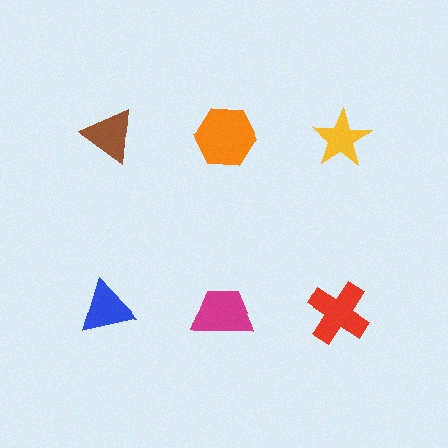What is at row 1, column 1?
A brown triangle.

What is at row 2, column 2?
A magenta trapezoid.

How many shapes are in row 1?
3 shapes.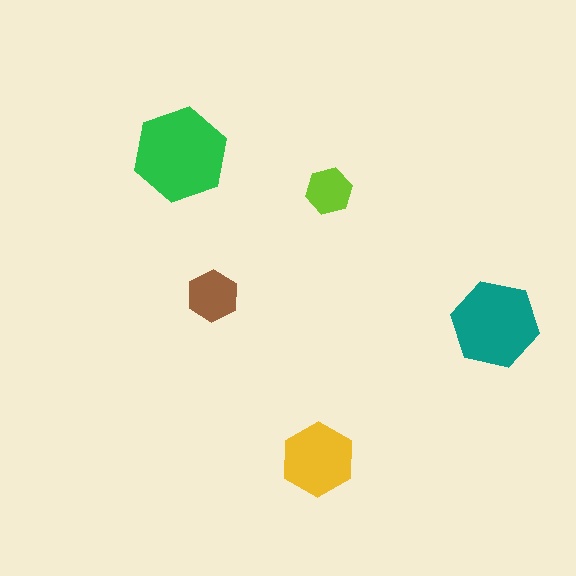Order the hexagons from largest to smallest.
the green one, the teal one, the yellow one, the brown one, the lime one.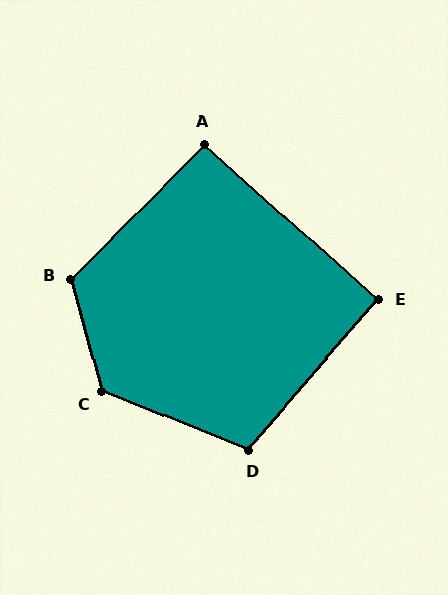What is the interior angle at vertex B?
Approximately 120 degrees (obtuse).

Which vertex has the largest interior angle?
C, at approximately 127 degrees.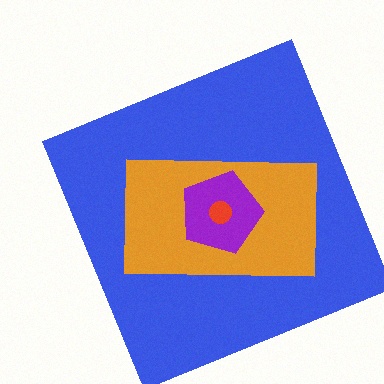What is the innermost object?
The red circle.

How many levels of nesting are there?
4.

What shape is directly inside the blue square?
The orange rectangle.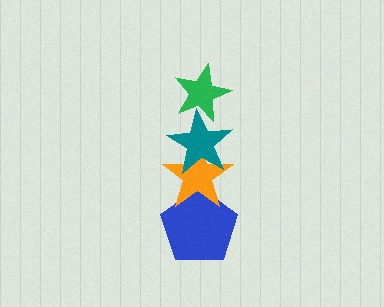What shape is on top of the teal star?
The green star is on top of the teal star.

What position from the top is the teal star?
The teal star is 2nd from the top.